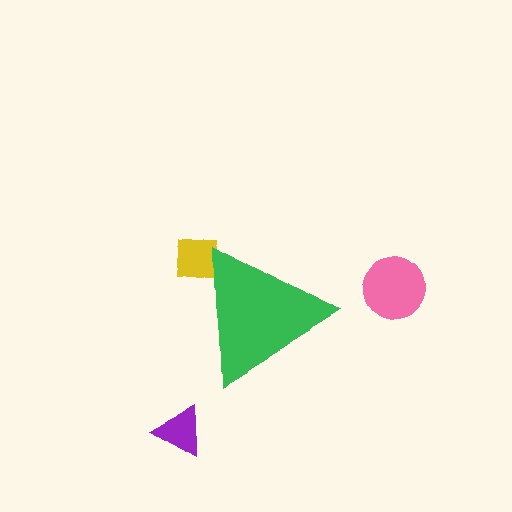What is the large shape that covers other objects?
A green triangle.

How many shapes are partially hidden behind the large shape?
1 shape is partially hidden.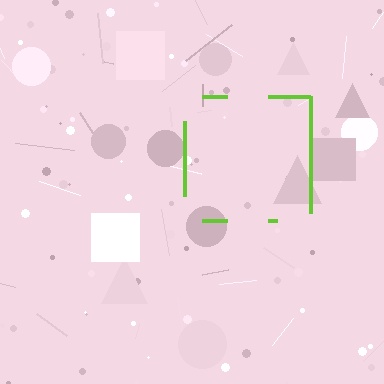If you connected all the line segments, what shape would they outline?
They would outline a square.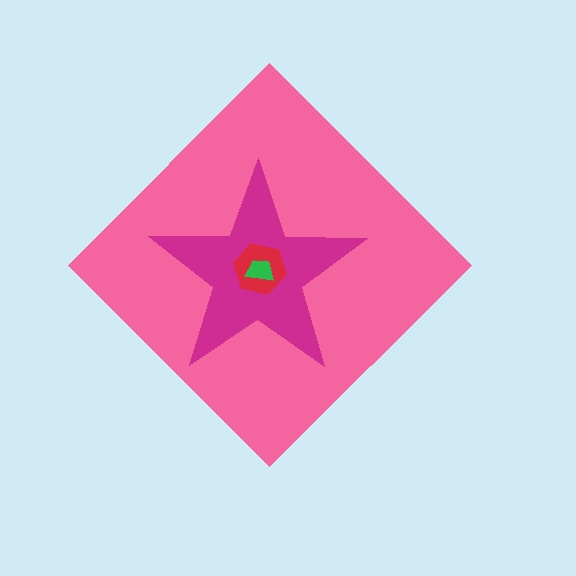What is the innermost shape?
The green trapezoid.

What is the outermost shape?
The pink diamond.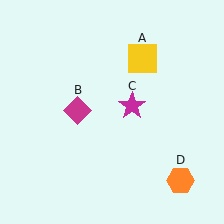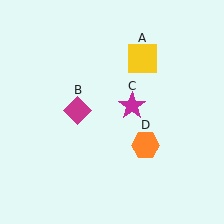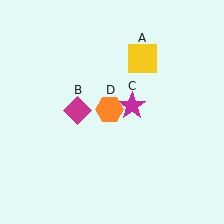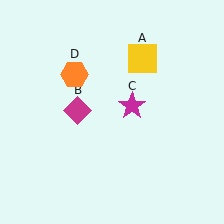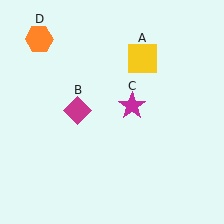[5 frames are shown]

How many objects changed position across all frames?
1 object changed position: orange hexagon (object D).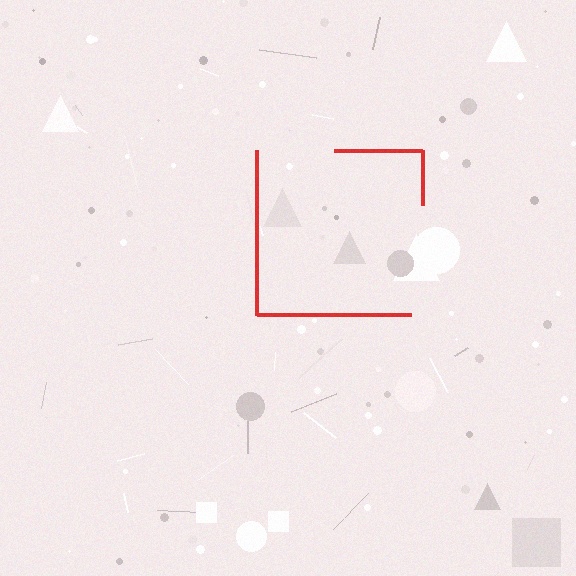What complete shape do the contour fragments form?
The contour fragments form a square.